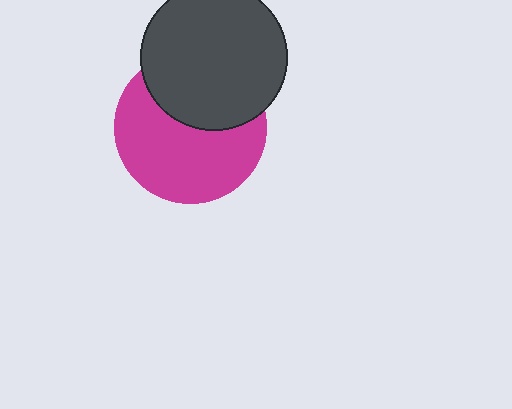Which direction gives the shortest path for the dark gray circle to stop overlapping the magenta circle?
Moving up gives the shortest separation.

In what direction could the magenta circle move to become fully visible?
The magenta circle could move down. That would shift it out from behind the dark gray circle entirely.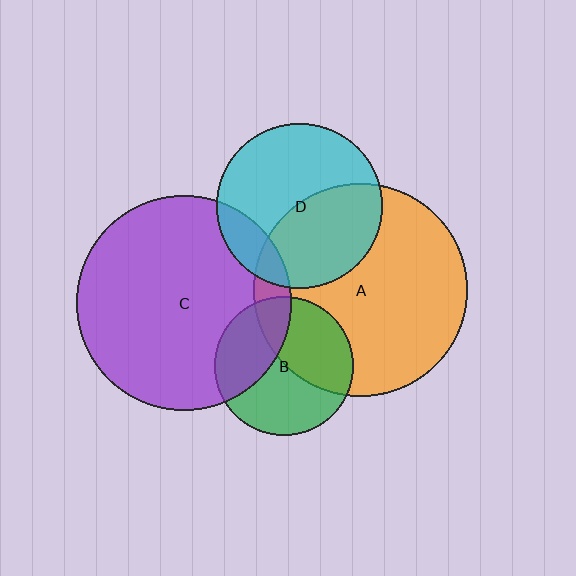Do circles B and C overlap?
Yes.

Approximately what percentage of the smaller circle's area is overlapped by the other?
Approximately 35%.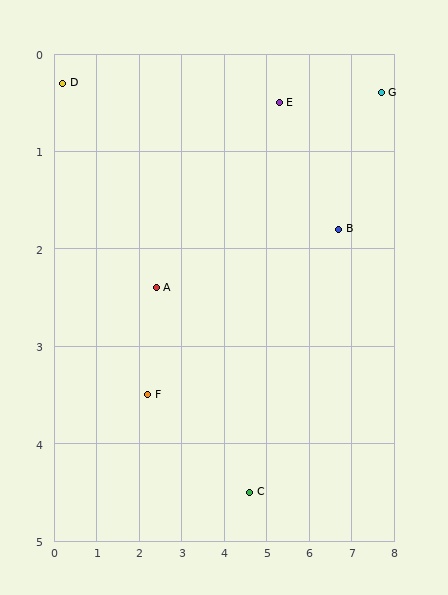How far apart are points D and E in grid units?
Points D and E are about 5.1 grid units apart.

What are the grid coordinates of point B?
Point B is at approximately (6.7, 1.8).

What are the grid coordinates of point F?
Point F is at approximately (2.2, 3.5).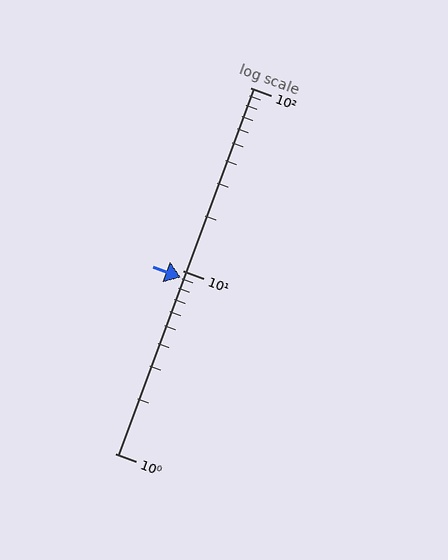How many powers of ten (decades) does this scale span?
The scale spans 2 decades, from 1 to 100.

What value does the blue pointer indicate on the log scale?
The pointer indicates approximately 9.2.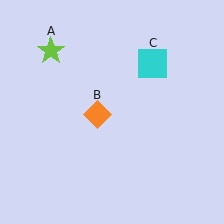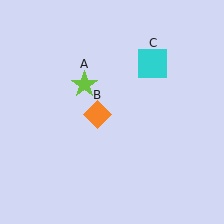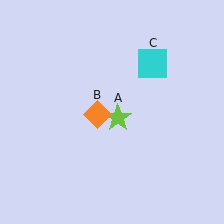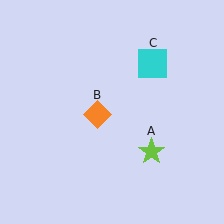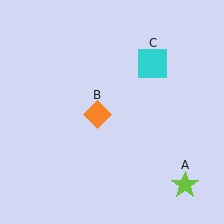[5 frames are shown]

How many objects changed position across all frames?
1 object changed position: lime star (object A).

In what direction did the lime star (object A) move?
The lime star (object A) moved down and to the right.